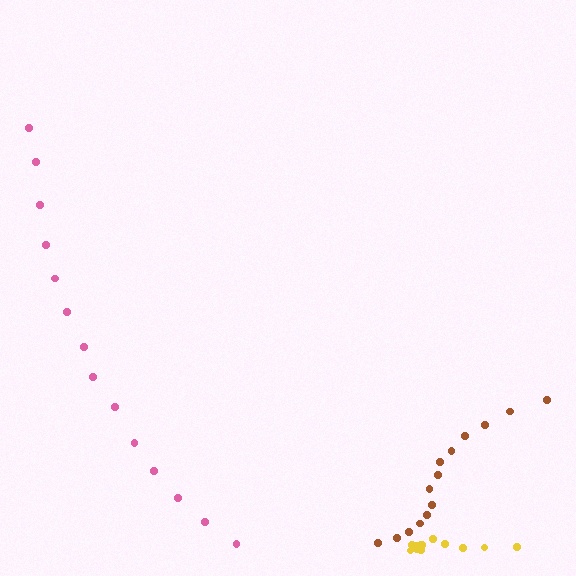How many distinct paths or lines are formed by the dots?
There are 3 distinct paths.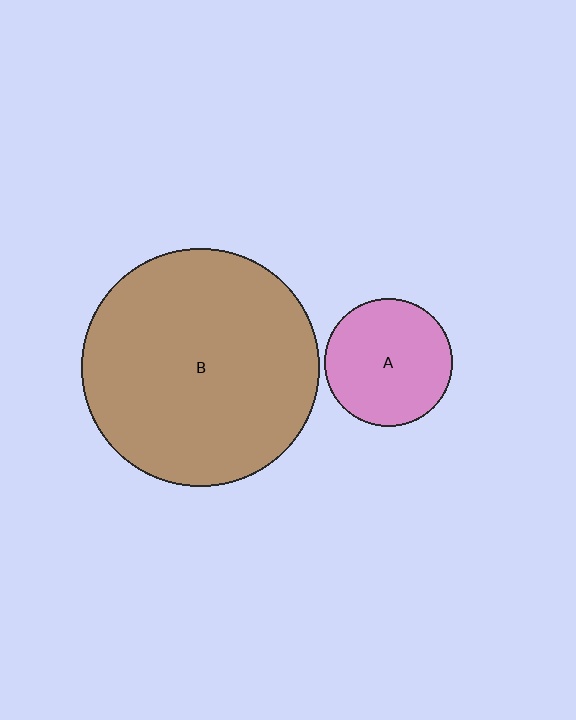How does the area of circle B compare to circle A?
Approximately 3.5 times.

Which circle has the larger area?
Circle B (brown).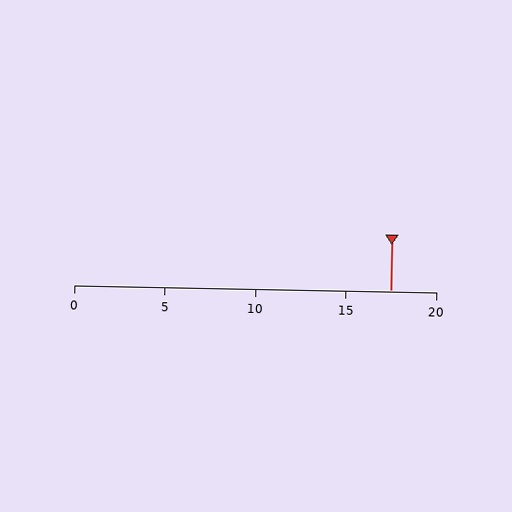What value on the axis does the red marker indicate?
The marker indicates approximately 17.5.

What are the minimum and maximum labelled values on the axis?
The axis runs from 0 to 20.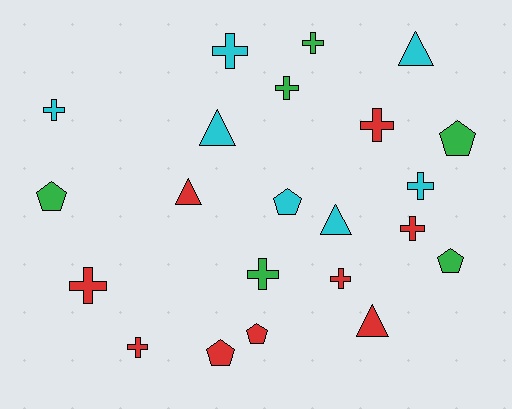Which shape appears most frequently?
Cross, with 11 objects.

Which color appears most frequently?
Red, with 9 objects.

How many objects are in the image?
There are 22 objects.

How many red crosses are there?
There are 5 red crosses.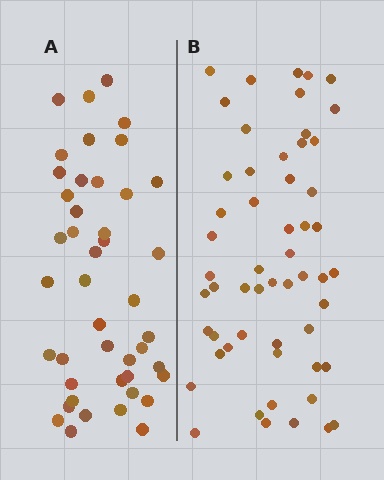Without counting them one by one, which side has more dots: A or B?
Region B (the right region) has more dots.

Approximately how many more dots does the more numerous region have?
Region B has roughly 12 or so more dots than region A.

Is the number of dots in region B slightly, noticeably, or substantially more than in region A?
Region B has noticeably more, but not dramatically so. The ratio is roughly 1.2 to 1.